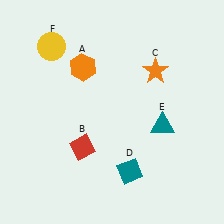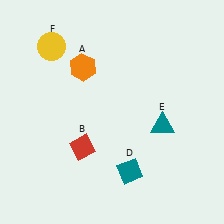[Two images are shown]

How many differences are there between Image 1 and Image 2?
There is 1 difference between the two images.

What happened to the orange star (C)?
The orange star (C) was removed in Image 2. It was in the top-right area of Image 1.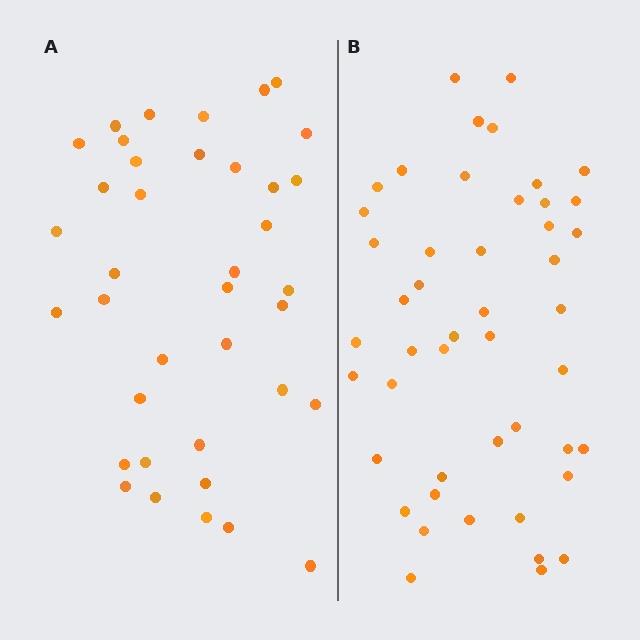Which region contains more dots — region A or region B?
Region B (the right region) has more dots.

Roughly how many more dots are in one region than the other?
Region B has roughly 8 or so more dots than region A.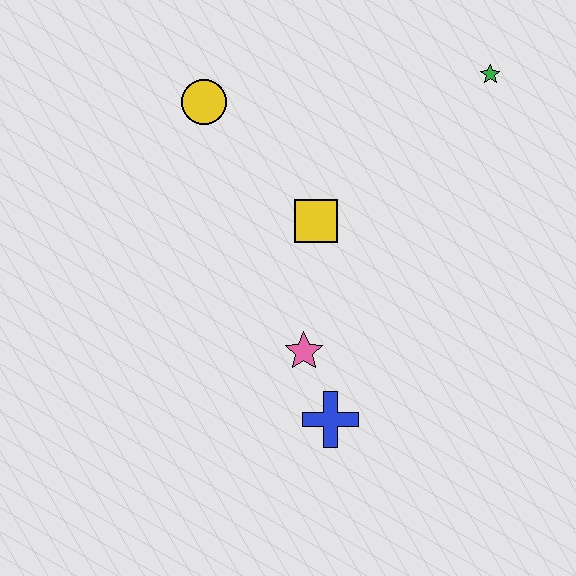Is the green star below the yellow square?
No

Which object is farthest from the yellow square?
The green star is farthest from the yellow square.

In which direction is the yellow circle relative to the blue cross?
The yellow circle is above the blue cross.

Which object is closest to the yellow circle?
The yellow square is closest to the yellow circle.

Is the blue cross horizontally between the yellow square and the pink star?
No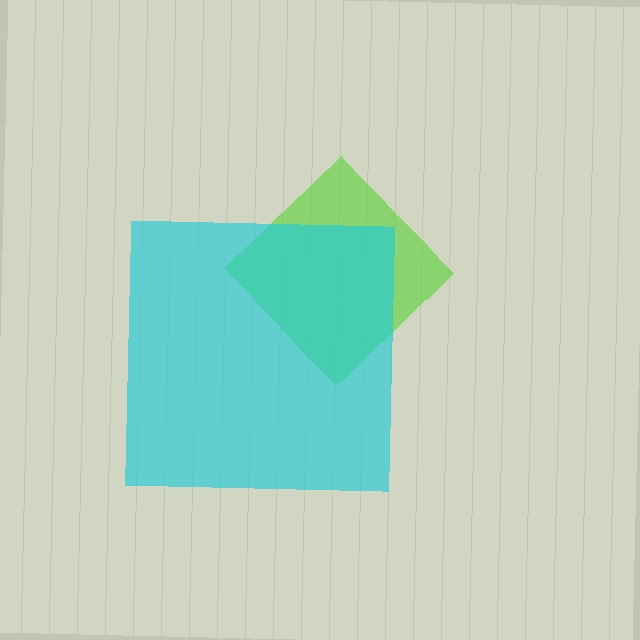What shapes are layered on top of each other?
The layered shapes are: a lime diamond, a cyan square.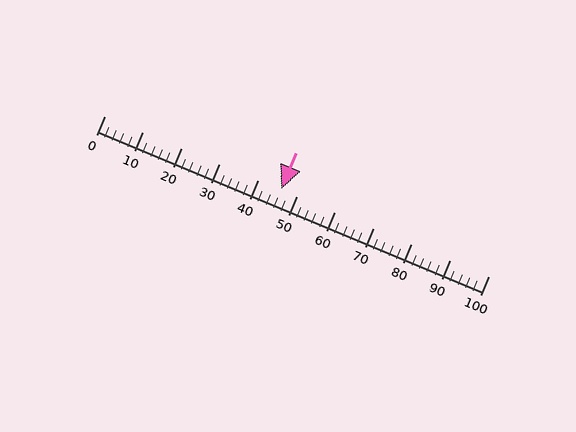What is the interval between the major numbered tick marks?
The major tick marks are spaced 10 units apart.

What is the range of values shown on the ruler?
The ruler shows values from 0 to 100.